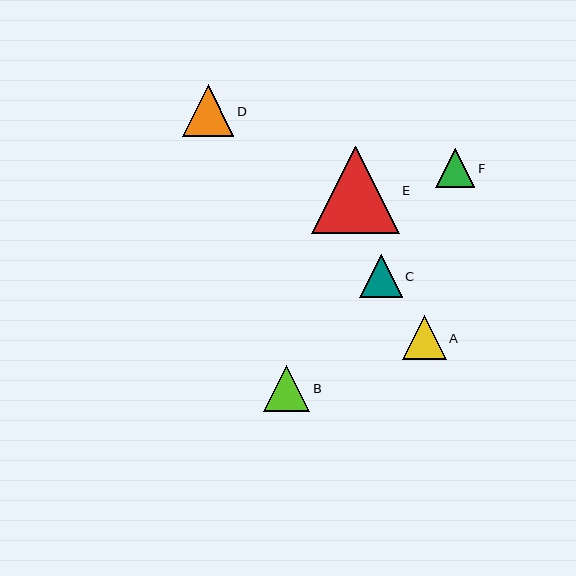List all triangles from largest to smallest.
From largest to smallest: E, D, B, A, C, F.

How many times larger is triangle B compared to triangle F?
Triangle B is approximately 1.2 times the size of triangle F.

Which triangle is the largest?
Triangle E is the largest with a size of approximately 87 pixels.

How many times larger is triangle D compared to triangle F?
Triangle D is approximately 1.3 times the size of triangle F.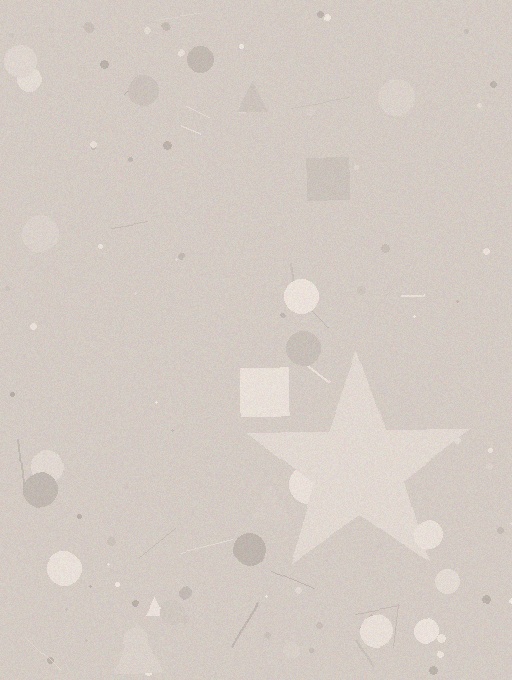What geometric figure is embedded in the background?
A star is embedded in the background.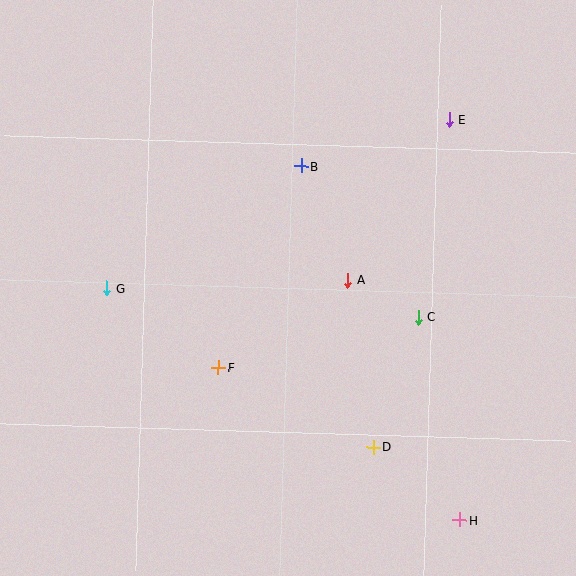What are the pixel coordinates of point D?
Point D is at (374, 447).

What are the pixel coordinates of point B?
Point B is at (301, 166).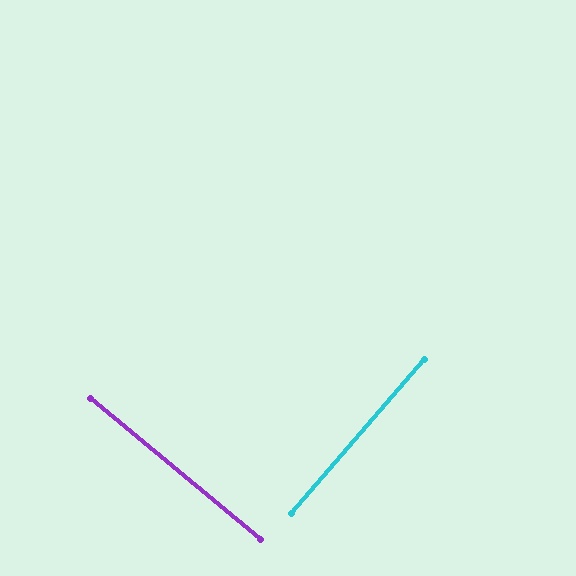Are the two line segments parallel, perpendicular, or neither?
Perpendicular — they meet at approximately 89°.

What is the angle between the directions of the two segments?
Approximately 89 degrees.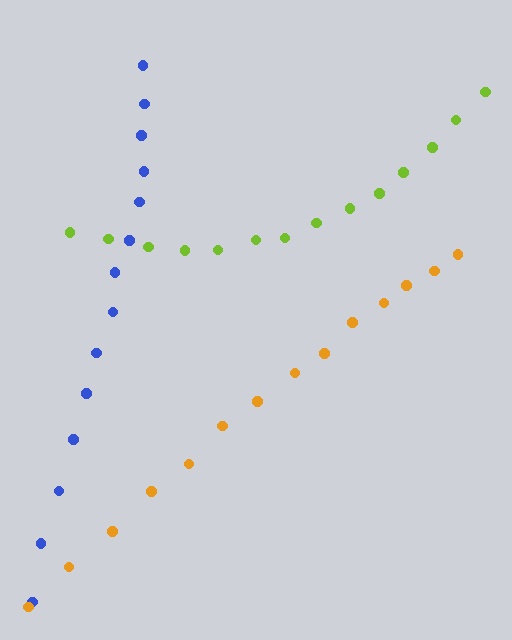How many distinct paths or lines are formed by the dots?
There are 3 distinct paths.